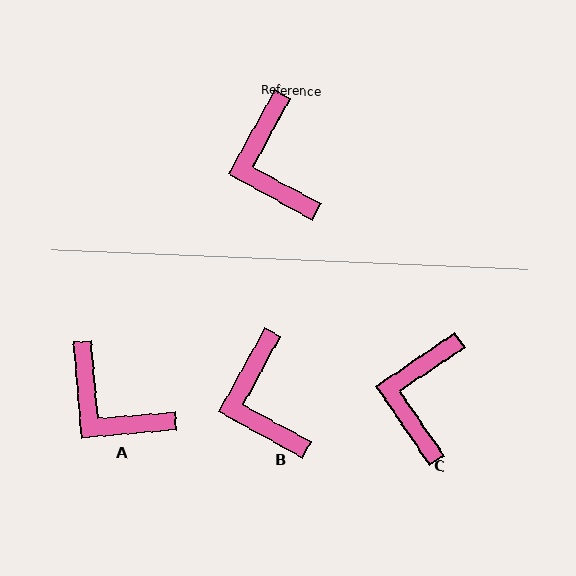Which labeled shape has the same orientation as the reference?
B.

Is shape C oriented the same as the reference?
No, it is off by about 27 degrees.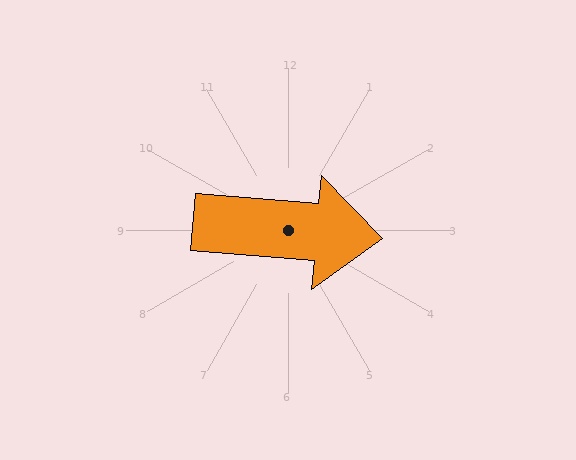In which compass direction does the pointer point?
East.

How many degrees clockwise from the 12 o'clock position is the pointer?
Approximately 95 degrees.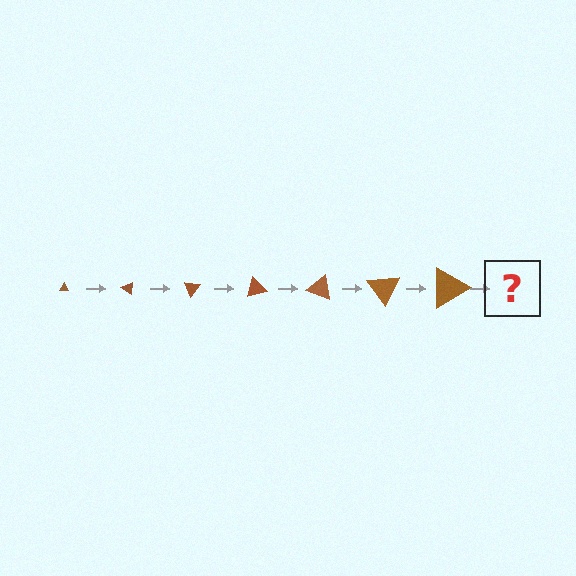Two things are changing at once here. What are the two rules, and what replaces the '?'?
The two rules are that the triangle grows larger each step and it rotates 35 degrees each step. The '?' should be a triangle, larger than the previous one and rotated 245 degrees from the start.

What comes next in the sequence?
The next element should be a triangle, larger than the previous one and rotated 245 degrees from the start.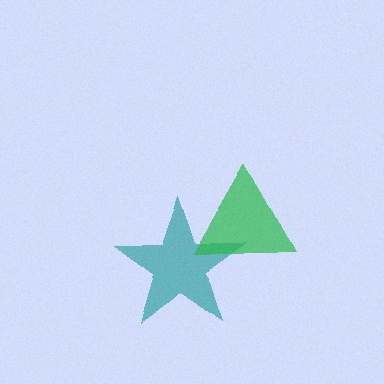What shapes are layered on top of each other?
The layered shapes are: a teal star, a green triangle.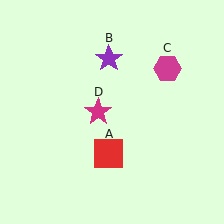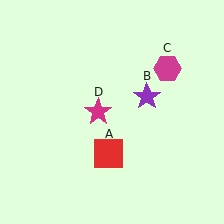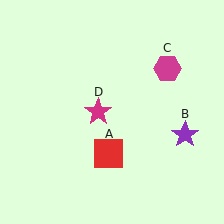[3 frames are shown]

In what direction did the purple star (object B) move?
The purple star (object B) moved down and to the right.